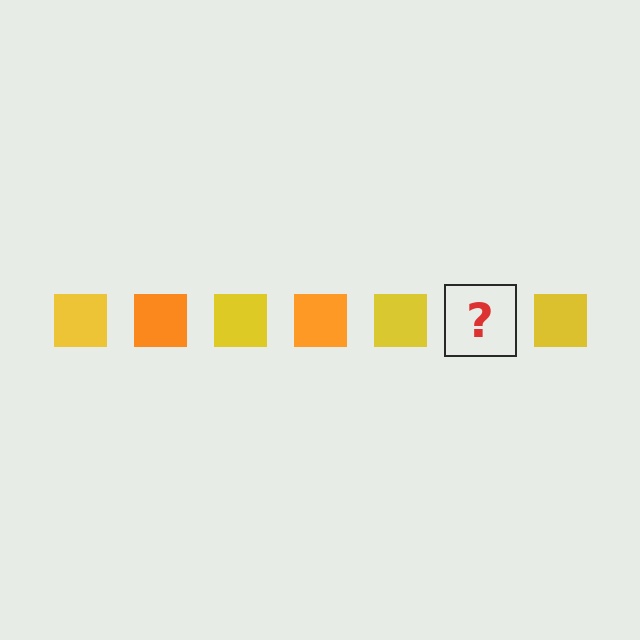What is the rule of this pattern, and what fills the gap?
The rule is that the pattern cycles through yellow, orange squares. The gap should be filled with an orange square.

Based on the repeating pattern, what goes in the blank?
The blank should be an orange square.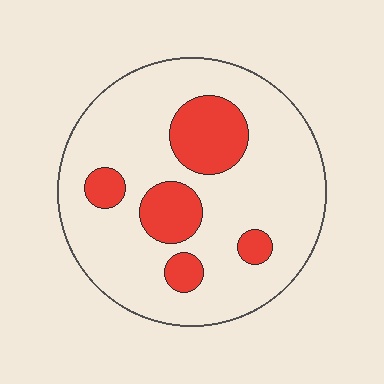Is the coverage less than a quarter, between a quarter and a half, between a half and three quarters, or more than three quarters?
Less than a quarter.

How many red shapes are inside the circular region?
5.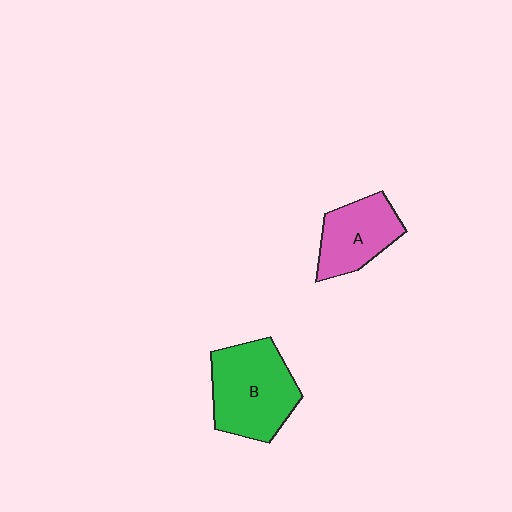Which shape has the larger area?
Shape B (green).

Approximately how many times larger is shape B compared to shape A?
Approximately 1.5 times.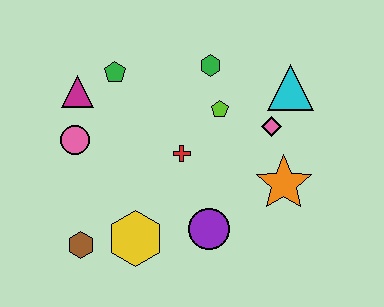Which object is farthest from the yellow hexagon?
The cyan triangle is farthest from the yellow hexagon.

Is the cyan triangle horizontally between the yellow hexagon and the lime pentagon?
No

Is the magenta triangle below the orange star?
No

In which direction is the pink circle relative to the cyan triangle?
The pink circle is to the left of the cyan triangle.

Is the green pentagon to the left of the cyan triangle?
Yes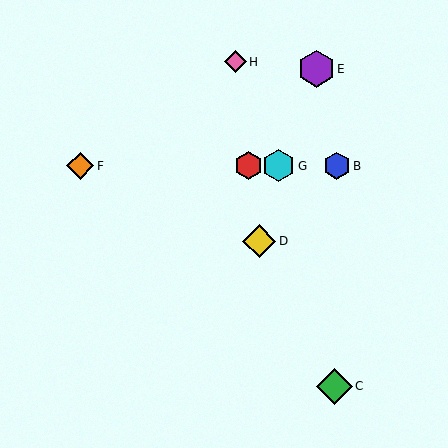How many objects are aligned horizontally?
4 objects (A, B, F, G) are aligned horizontally.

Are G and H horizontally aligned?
No, G is at y≈166 and H is at y≈62.